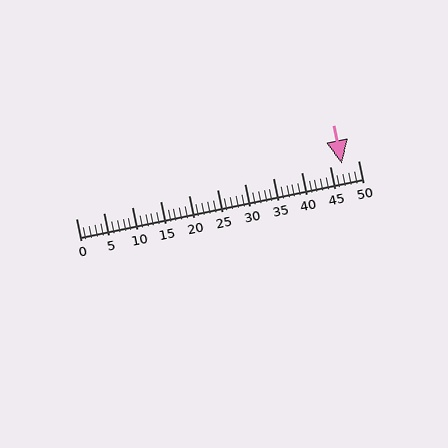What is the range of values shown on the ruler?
The ruler shows values from 0 to 50.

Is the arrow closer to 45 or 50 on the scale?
The arrow is closer to 45.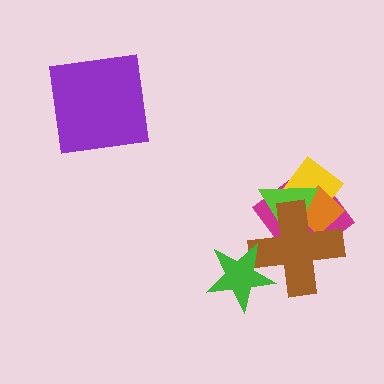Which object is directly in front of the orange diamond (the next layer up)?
The lime triangle is directly in front of the orange diamond.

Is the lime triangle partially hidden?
Yes, it is partially covered by another shape.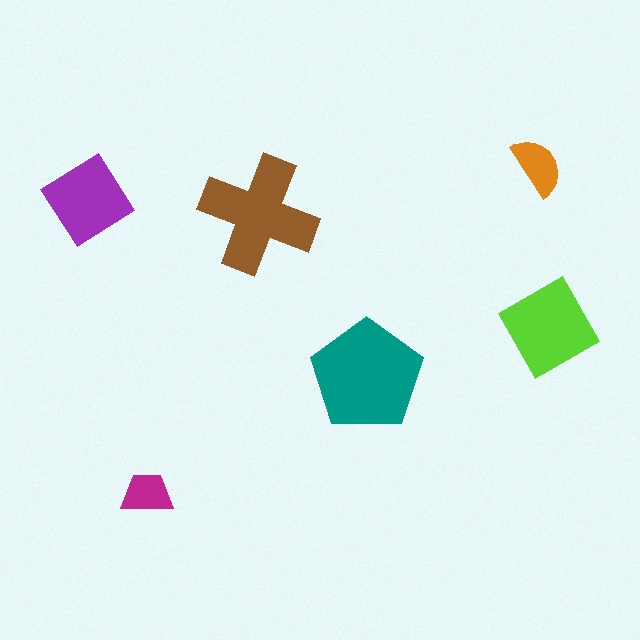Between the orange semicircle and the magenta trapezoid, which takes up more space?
The orange semicircle.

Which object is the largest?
The teal pentagon.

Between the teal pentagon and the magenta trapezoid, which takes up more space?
The teal pentagon.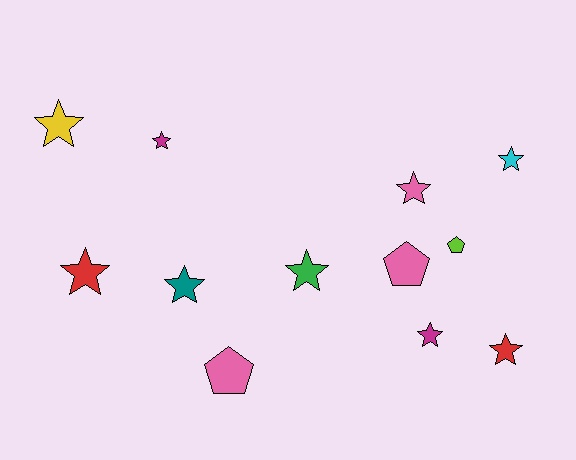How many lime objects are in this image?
There is 1 lime object.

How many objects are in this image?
There are 12 objects.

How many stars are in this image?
There are 9 stars.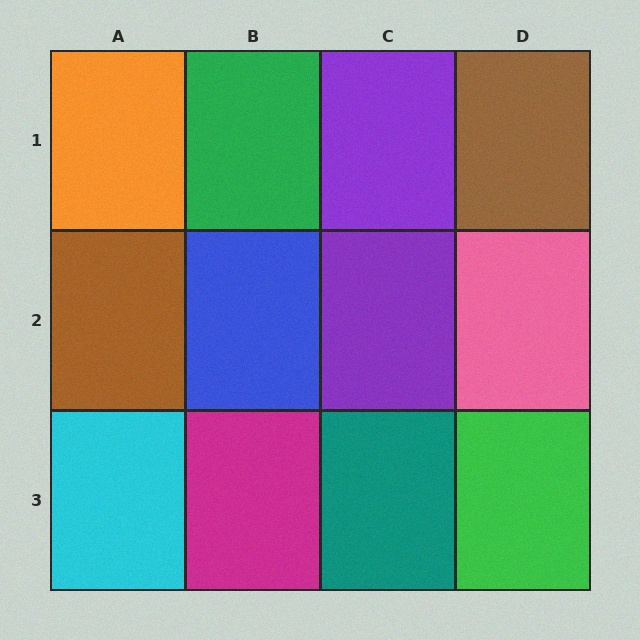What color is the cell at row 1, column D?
Brown.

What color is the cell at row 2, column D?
Pink.